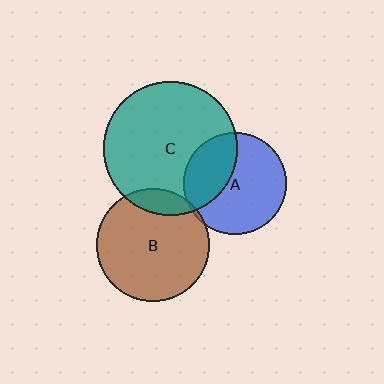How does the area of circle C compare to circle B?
Approximately 1.4 times.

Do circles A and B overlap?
Yes.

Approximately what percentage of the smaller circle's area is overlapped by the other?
Approximately 5%.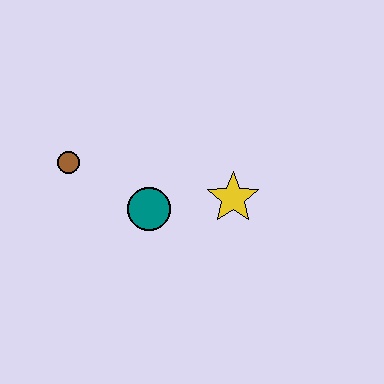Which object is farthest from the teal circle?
The brown circle is farthest from the teal circle.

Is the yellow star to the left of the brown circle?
No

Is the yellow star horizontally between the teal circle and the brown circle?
No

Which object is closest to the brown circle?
The teal circle is closest to the brown circle.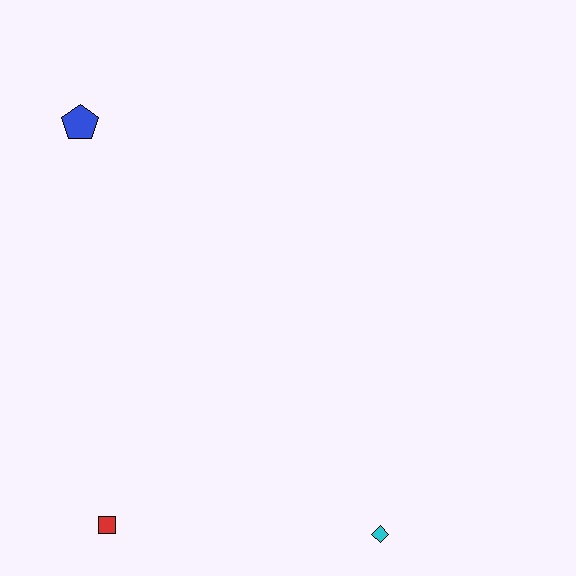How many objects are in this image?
There are 3 objects.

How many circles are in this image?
There are no circles.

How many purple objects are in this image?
There are no purple objects.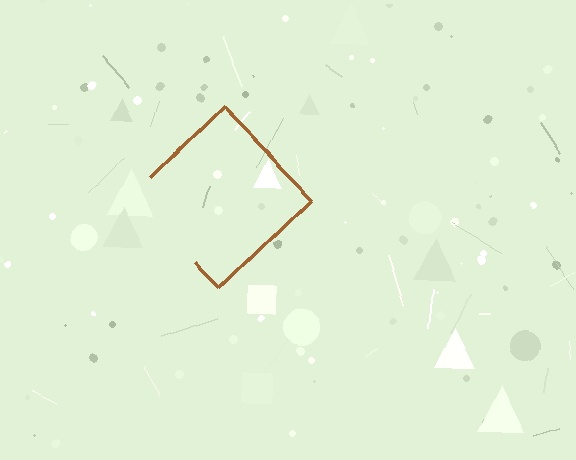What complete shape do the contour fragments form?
The contour fragments form a diamond.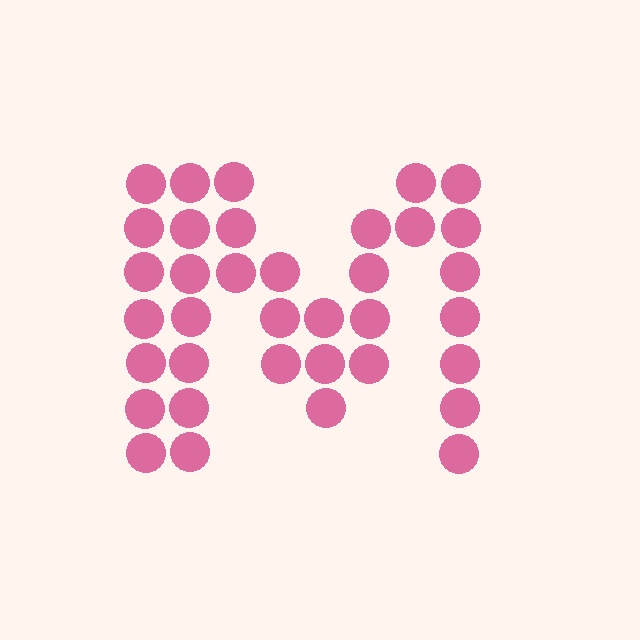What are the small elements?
The small elements are circles.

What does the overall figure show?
The overall figure shows the letter M.